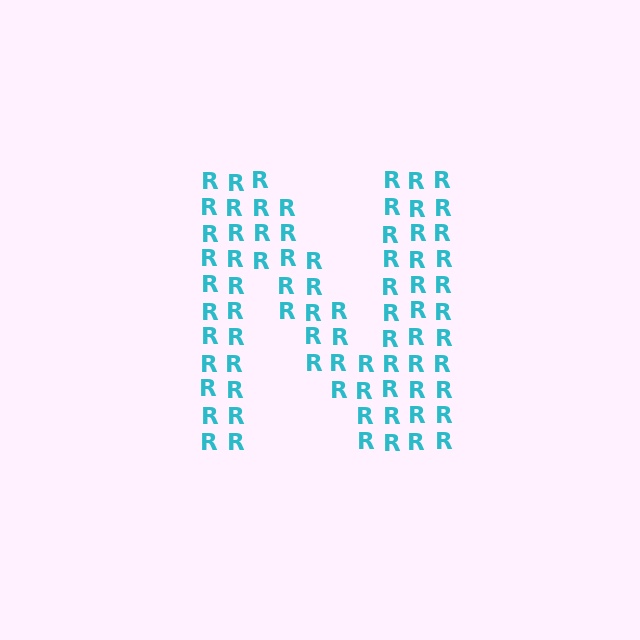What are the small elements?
The small elements are letter R's.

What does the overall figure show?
The overall figure shows the letter N.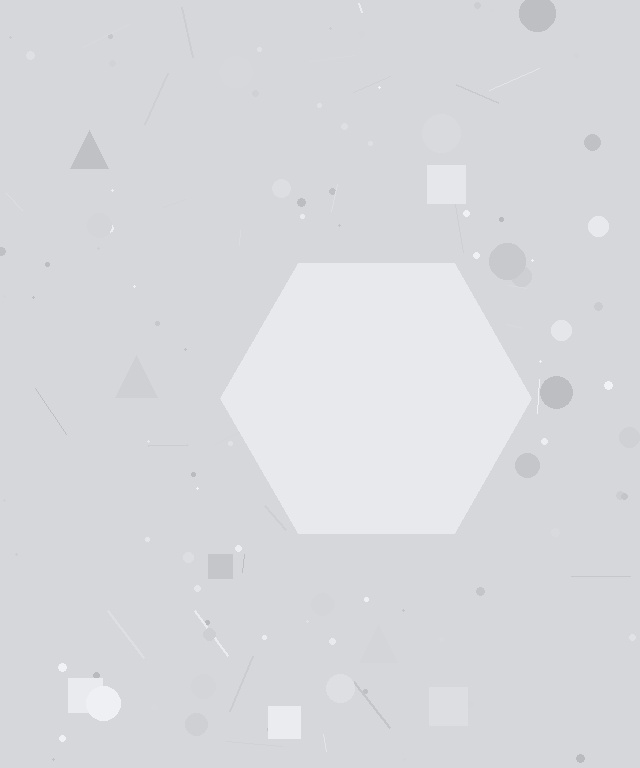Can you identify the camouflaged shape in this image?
The camouflaged shape is a hexagon.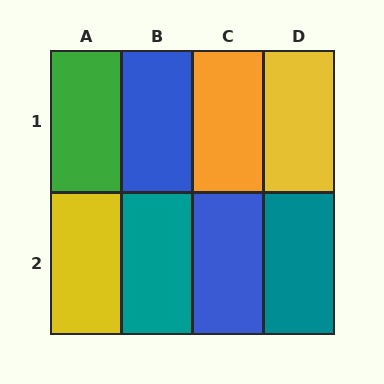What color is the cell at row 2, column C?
Blue.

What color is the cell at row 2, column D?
Teal.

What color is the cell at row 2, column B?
Teal.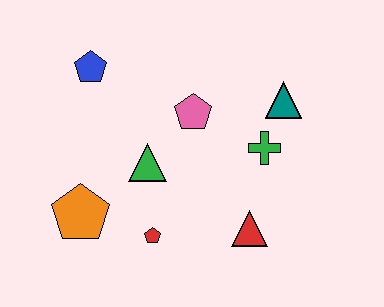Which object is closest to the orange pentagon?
The red pentagon is closest to the orange pentagon.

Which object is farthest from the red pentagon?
The teal triangle is farthest from the red pentagon.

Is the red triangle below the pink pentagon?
Yes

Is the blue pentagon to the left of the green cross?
Yes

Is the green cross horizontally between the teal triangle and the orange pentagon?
Yes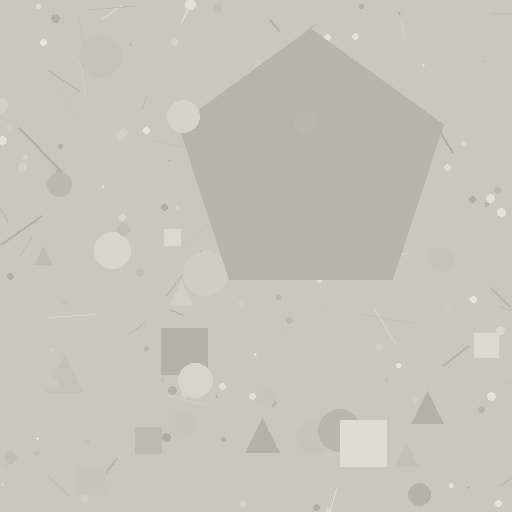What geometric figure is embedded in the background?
A pentagon is embedded in the background.